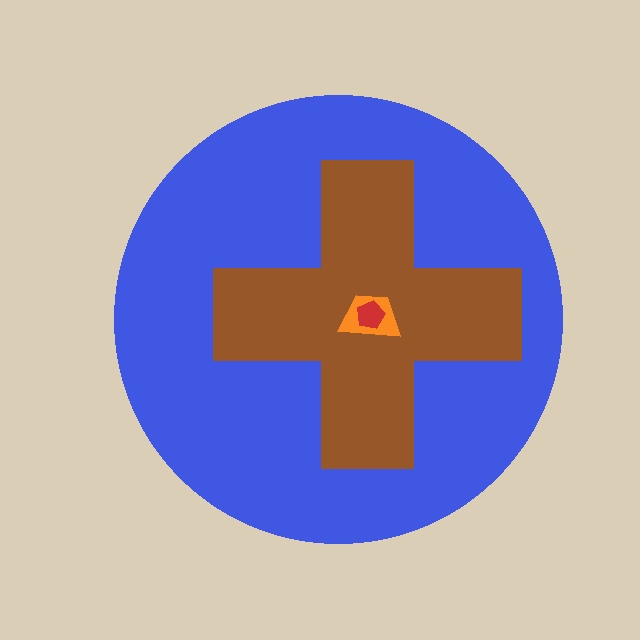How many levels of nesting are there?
4.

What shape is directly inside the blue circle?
The brown cross.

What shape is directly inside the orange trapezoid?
The red pentagon.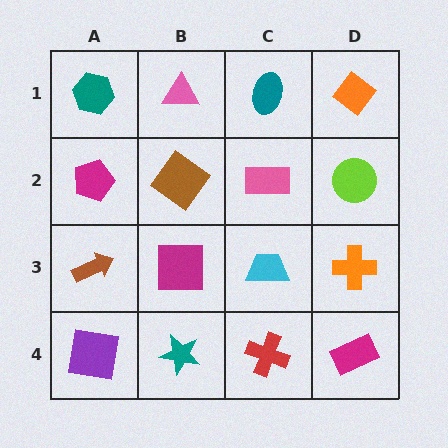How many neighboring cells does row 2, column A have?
3.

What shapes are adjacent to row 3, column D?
A lime circle (row 2, column D), a magenta rectangle (row 4, column D), a cyan trapezoid (row 3, column C).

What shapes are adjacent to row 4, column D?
An orange cross (row 3, column D), a red cross (row 4, column C).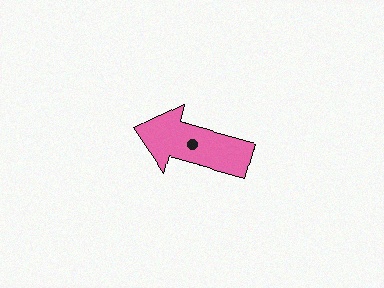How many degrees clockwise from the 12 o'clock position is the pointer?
Approximately 285 degrees.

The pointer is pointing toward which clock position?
Roughly 10 o'clock.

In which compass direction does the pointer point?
West.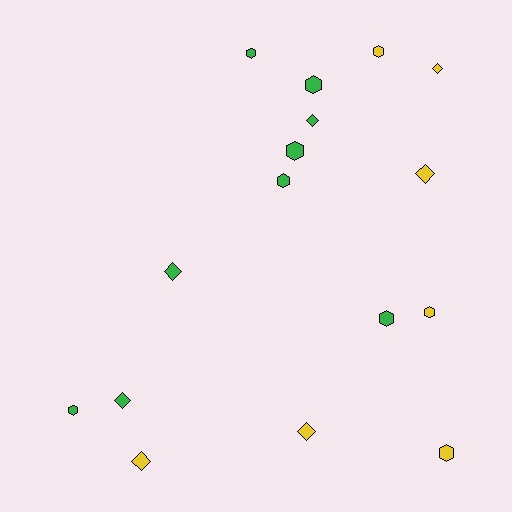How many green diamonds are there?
There are 3 green diamonds.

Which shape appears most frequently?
Hexagon, with 9 objects.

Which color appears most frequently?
Green, with 9 objects.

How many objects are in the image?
There are 16 objects.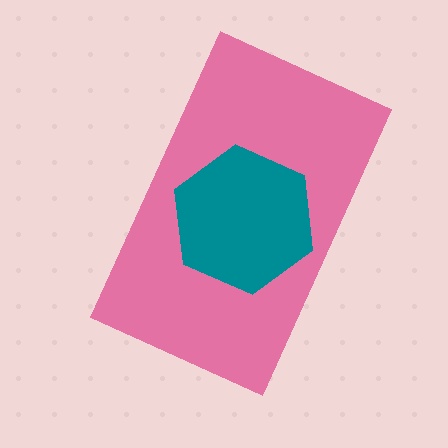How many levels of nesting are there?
2.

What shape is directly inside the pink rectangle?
The teal hexagon.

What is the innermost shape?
The teal hexagon.